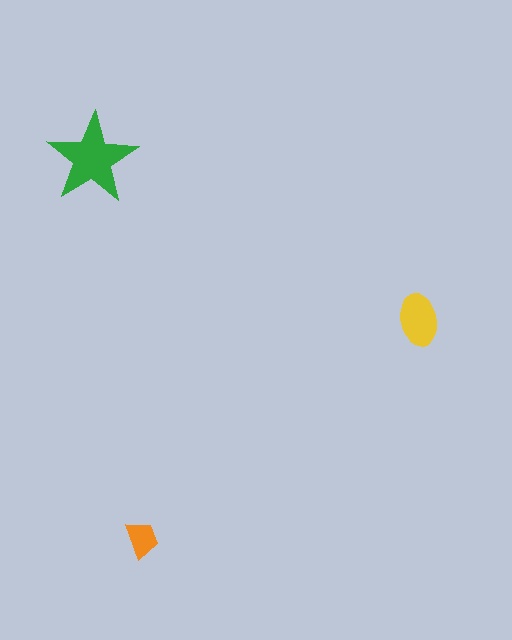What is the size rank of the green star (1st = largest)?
1st.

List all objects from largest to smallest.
The green star, the yellow ellipse, the orange trapezoid.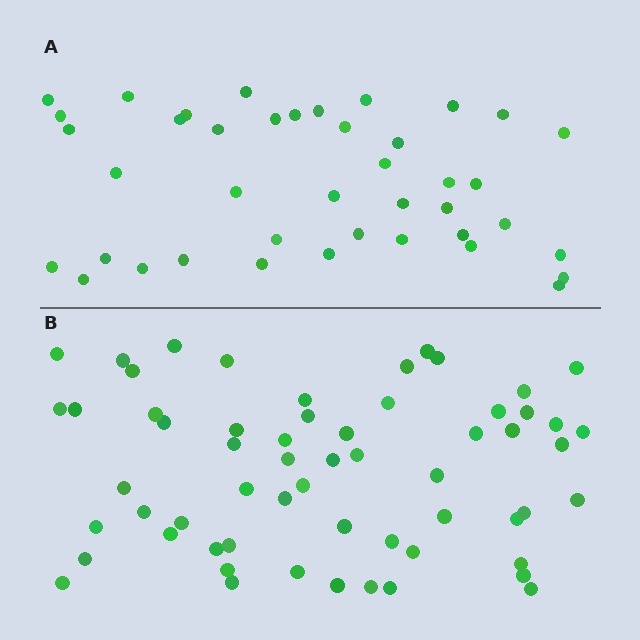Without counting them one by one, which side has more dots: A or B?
Region B (the bottom region) has more dots.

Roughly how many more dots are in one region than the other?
Region B has approximately 20 more dots than region A.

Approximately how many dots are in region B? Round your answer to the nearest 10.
About 60 dots.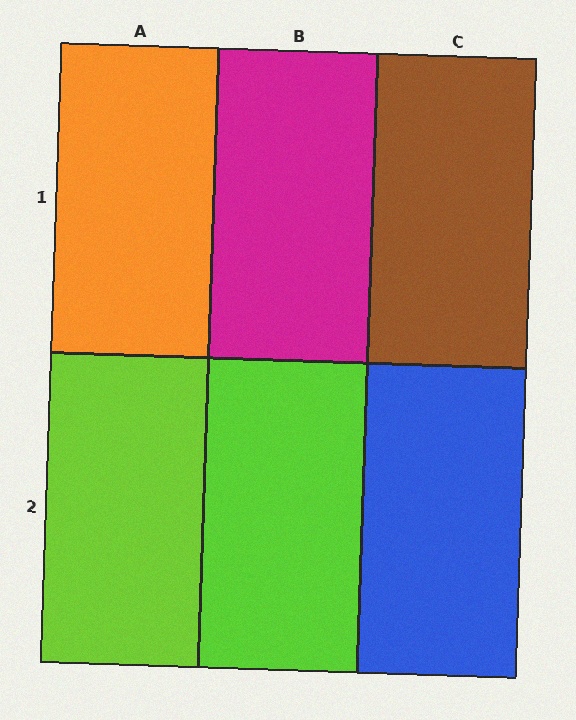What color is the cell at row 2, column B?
Lime.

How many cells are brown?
1 cell is brown.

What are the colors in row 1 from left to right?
Orange, magenta, brown.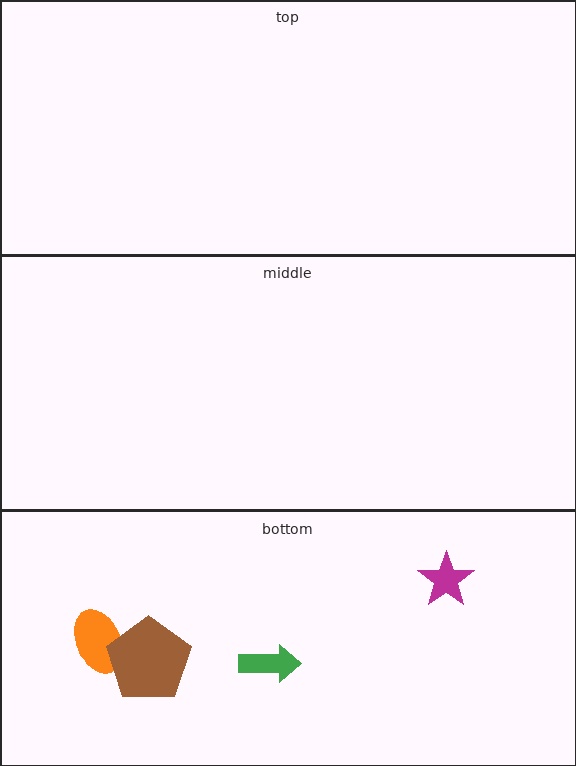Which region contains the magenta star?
The bottom region.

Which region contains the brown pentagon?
The bottom region.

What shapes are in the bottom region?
The green arrow, the orange ellipse, the brown pentagon, the magenta star.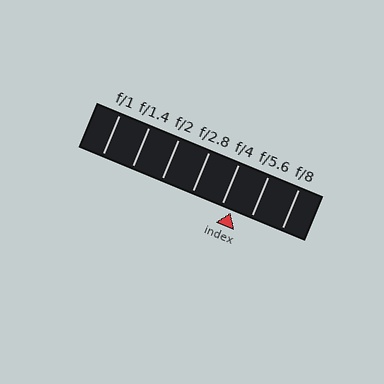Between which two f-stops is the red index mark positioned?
The index mark is between f/4 and f/5.6.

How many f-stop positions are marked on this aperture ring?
There are 7 f-stop positions marked.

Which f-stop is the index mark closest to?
The index mark is closest to f/4.